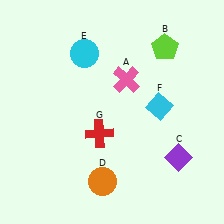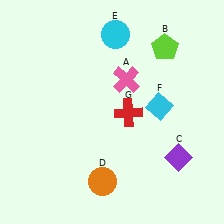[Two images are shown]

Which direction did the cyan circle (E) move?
The cyan circle (E) moved right.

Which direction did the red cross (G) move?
The red cross (G) moved right.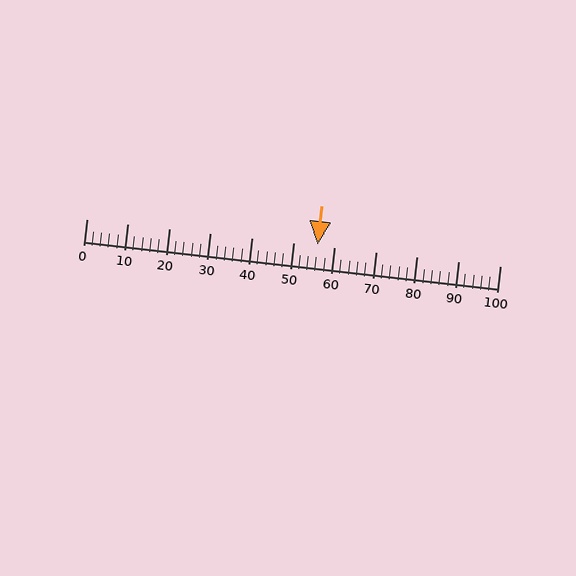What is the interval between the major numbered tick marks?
The major tick marks are spaced 10 units apart.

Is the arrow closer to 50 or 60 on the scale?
The arrow is closer to 60.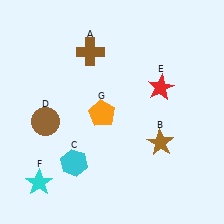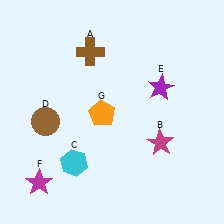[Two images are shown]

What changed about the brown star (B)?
In Image 1, B is brown. In Image 2, it changed to magenta.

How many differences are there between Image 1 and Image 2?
There are 3 differences between the two images.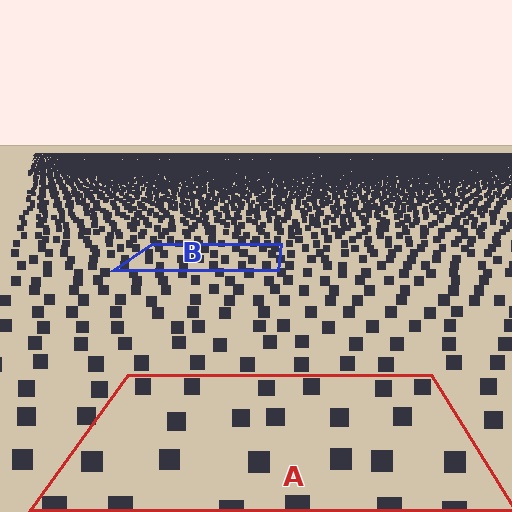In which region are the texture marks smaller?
The texture marks are smaller in region B, because it is farther away.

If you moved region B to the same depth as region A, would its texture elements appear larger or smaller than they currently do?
They would appear larger. At a closer depth, the same texture elements are projected at a bigger on-screen size.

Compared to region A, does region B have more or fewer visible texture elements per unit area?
Region B has more texture elements per unit area — they are packed more densely because it is farther away.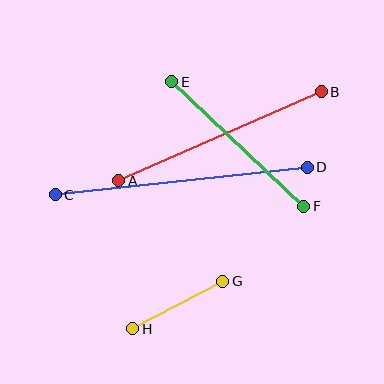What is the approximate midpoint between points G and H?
The midpoint is at approximately (178, 305) pixels.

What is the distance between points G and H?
The distance is approximately 102 pixels.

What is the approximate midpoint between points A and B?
The midpoint is at approximately (220, 136) pixels.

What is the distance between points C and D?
The distance is approximately 253 pixels.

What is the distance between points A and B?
The distance is approximately 221 pixels.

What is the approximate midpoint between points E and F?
The midpoint is at approximately (238, 144) pixels.